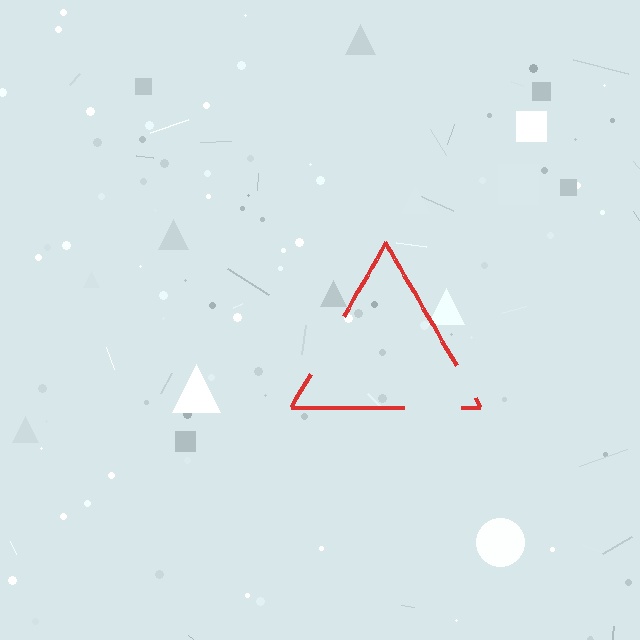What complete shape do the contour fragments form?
The contour fragments form a triangle.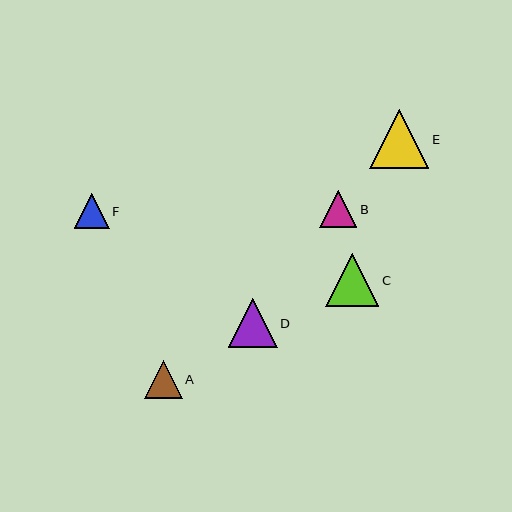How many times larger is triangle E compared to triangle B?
Triangle E is approximately 1.6 times the size of triangle B.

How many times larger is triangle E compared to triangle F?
Triangle E is approximately 1.7 times the size of triangle F.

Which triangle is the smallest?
Triangle F is the smallest with a size of approximately 35 pixels.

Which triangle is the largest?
Triangle E is the largest with a size of approximately 59 pixels.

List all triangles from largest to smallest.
From largest to smallest: E, C, D, A, B, F.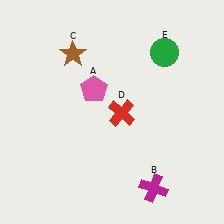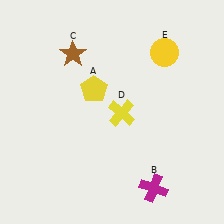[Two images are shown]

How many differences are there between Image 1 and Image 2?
There are 3 differences between the two images.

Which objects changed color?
A changed from pink to yellow. D changed from red to yellow. E changed from green to yellow.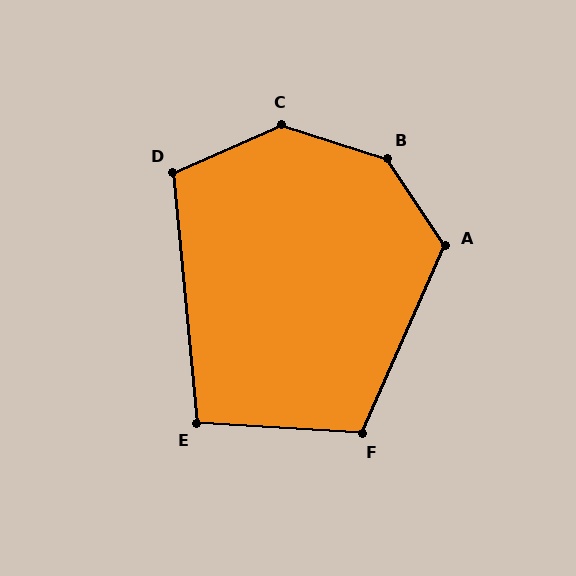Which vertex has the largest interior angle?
B, at approximately 141 degrees.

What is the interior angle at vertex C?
Approximately 139 degrees (obtuse).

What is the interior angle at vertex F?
Approximately 110 degrees (obtuse).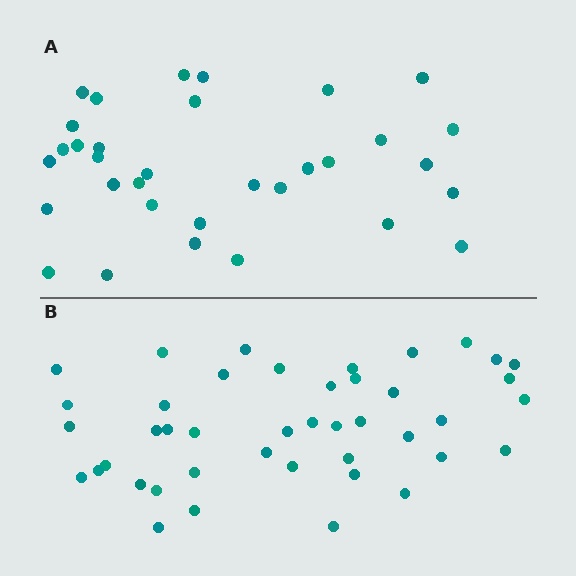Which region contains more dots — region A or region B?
Region B (the bottom region) has more dots.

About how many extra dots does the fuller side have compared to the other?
Region B has roughly 10 or so more dots than region A.